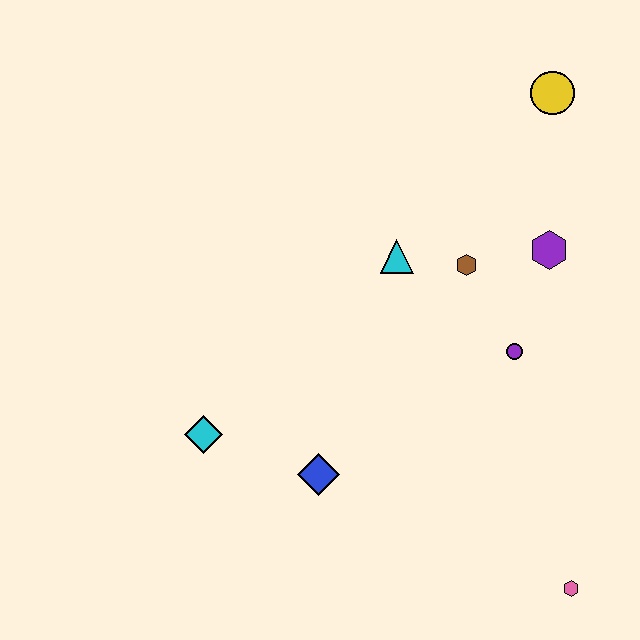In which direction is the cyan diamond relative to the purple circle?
The cyan diamond is to the left of the purple circle.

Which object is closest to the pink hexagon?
The purple circle is closest to the pink hexagon.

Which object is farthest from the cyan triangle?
The pink hexagon is farthest from the cyan triangle.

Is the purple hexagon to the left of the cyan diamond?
No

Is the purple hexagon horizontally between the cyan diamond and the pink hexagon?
Yes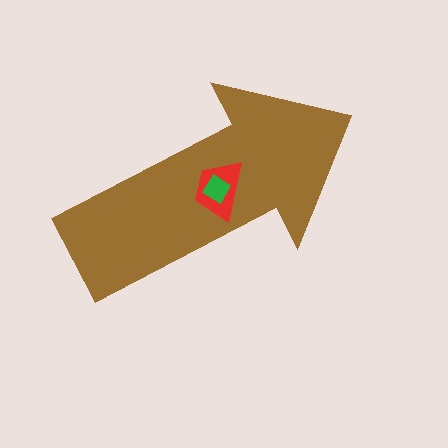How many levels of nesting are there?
3.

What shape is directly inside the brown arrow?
The red trapezoid.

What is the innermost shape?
The green diamond.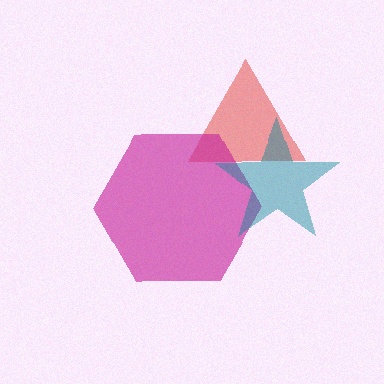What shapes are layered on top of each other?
The layered shapes are: a red triangle, a magenta hexagon, a teal star.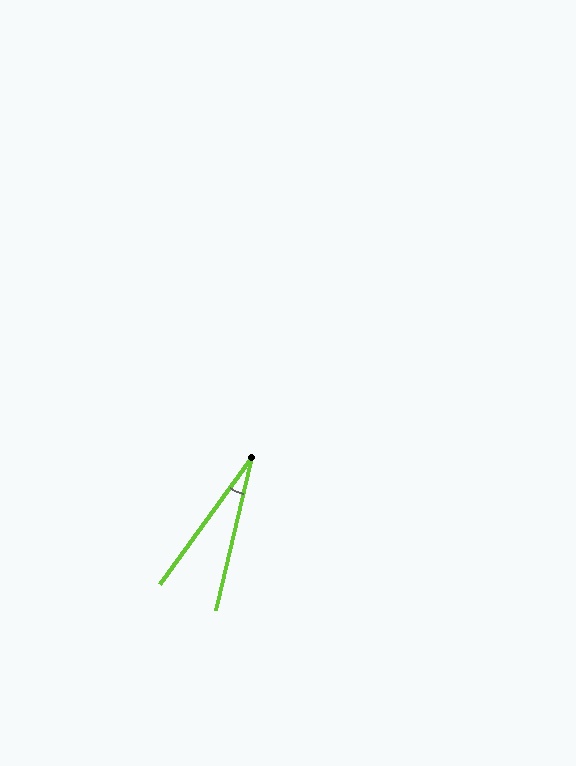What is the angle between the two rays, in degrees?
Approximately 23 degrees.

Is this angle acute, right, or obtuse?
It is acute.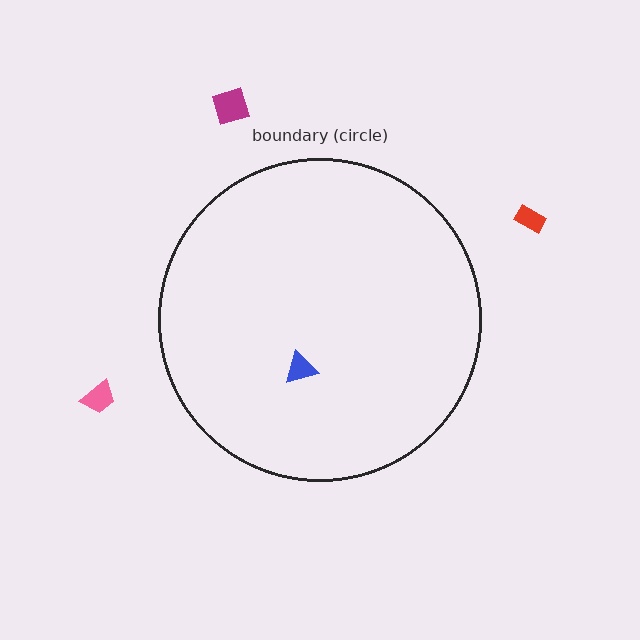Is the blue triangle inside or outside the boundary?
Inside.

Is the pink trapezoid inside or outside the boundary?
Outside.